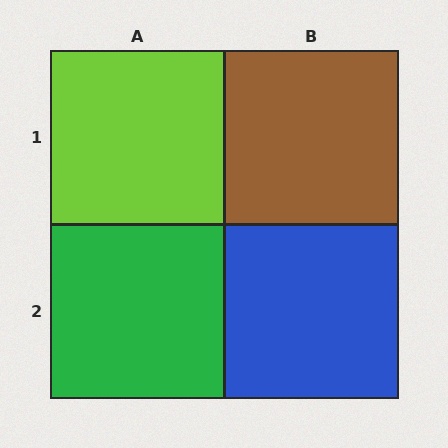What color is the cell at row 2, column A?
Green.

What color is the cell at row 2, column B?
Blue.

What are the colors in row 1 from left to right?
Lime, brown.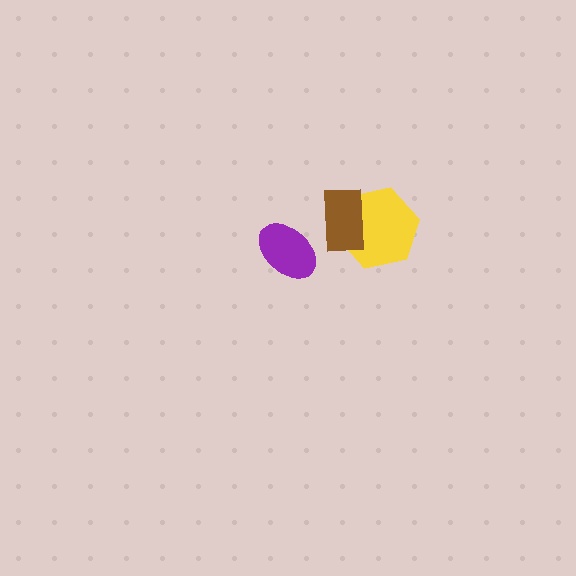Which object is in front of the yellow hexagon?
The brown rectangle is in front of the yellow hexagon.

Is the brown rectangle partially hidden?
No, no other shape covers it.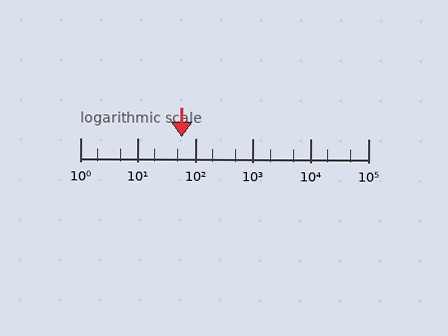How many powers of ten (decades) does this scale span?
The scale spans 5 decades, from 1 to 100000.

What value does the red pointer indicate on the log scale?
The pointer indicates approximately 58.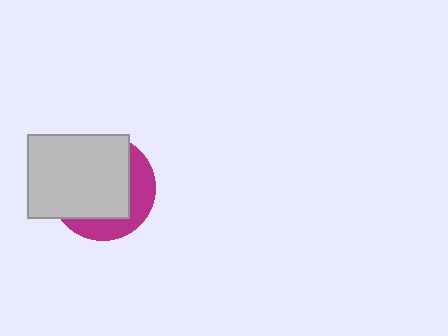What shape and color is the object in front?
The object in front is a light gray rectangle.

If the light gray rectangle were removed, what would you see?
You would see the complete magenta circle.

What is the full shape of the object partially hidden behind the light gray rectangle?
The partially hidden object is a magenta circle.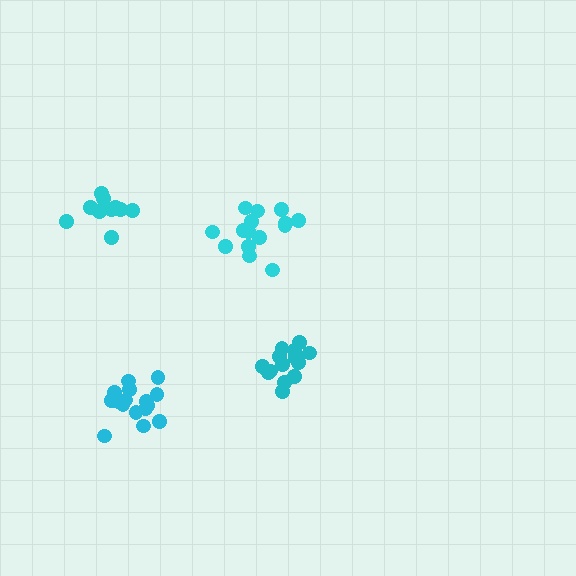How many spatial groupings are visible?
There are 4 spatial groupings.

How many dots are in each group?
Group 1: 12 dots, Group 2: 15 dots, Group 3: 14 dots, Group 4: 16 dots (57 total).